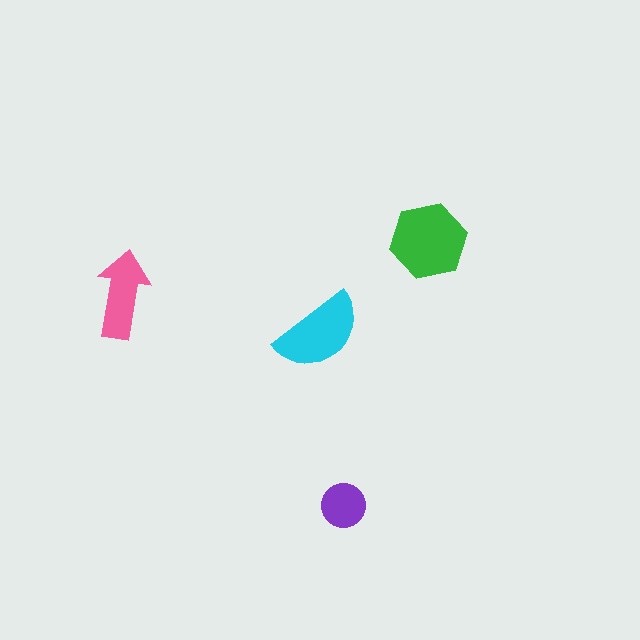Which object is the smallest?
The purple circle.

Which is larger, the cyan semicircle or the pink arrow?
The cyan semicircle.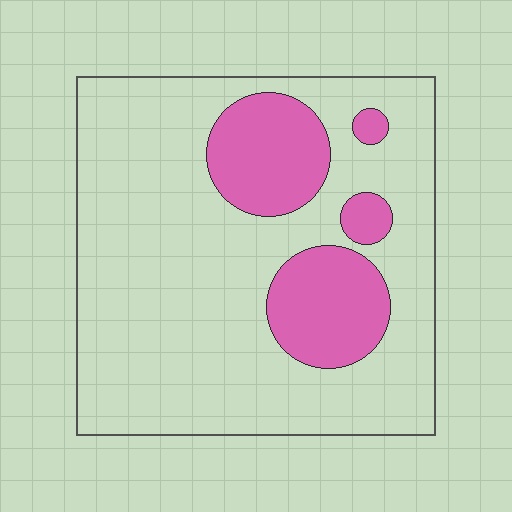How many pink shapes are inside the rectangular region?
4.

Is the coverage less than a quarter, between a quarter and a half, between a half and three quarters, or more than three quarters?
Less than a quarter.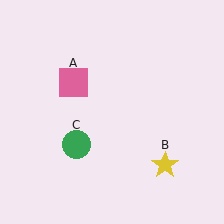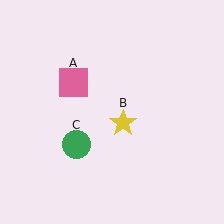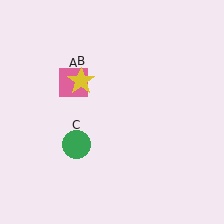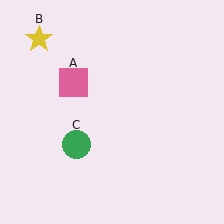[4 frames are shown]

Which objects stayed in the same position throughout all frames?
Pink square (object A) and green circle (object C) remained stationary.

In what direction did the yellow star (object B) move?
The yellow star (object B) moved up and to the left.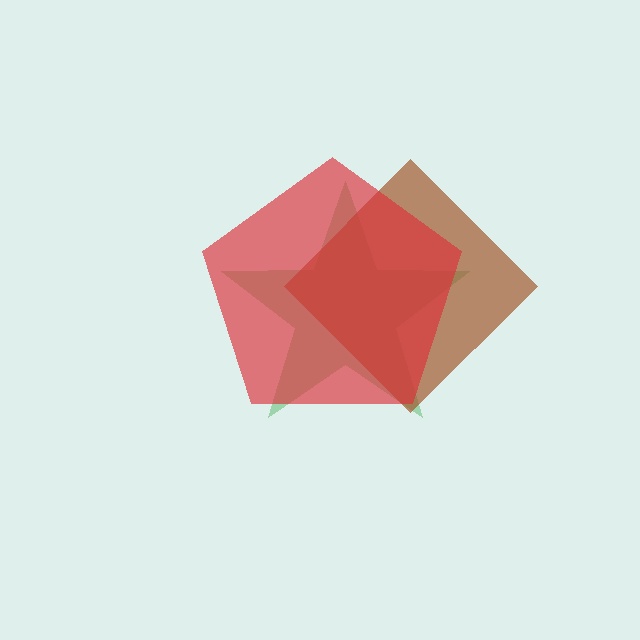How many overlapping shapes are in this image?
There are 3 overlapping shapes in the image.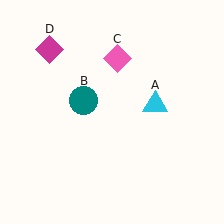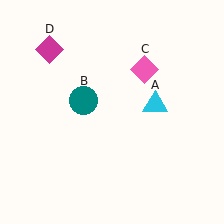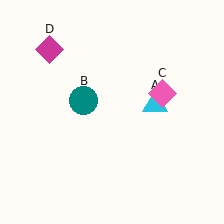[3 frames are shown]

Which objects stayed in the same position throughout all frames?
Cyan triangle (object A) and teal circle (object B) and magenta diamond (object D) remained stationary.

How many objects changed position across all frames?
1 object changed position: pink diamond (object C).